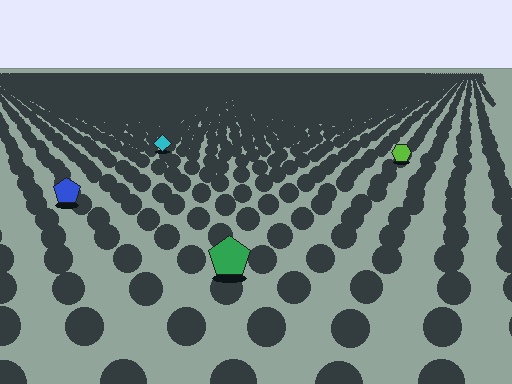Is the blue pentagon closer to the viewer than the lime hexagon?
Yes. The blue pentagon is closer — you can tell from the texture gradient: the ground texture is coarser near it.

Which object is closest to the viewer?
The green pentagon is closest. The texture marks near it are larger and more spread out.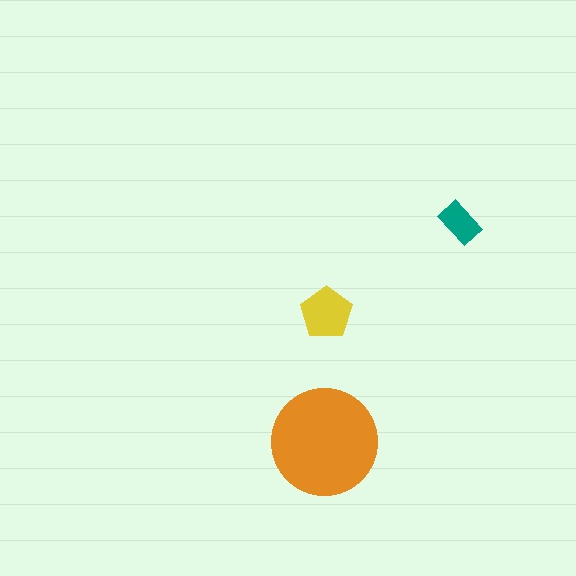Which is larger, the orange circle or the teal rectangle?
The orange circle.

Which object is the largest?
The orange circle.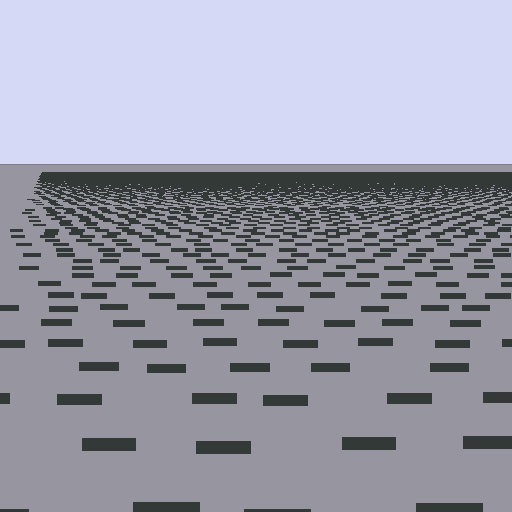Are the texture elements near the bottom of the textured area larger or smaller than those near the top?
Larger. Near the bottom, elements are closer to the viewer and appear at a bigger on-screen size.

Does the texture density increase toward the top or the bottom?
Density increases toward the top.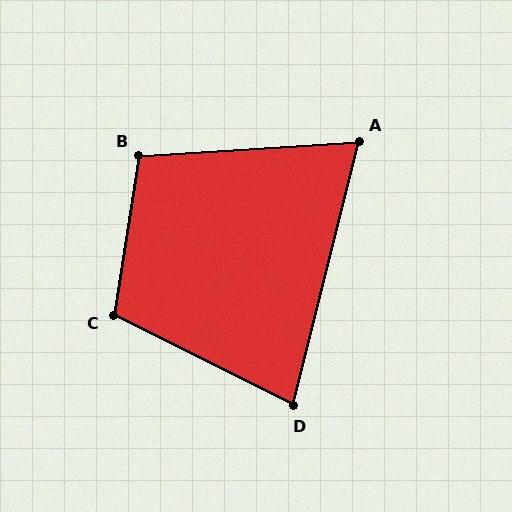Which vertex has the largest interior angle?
C, at approximately 108 degrees.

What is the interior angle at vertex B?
Approximately 103 degrees (obtuse).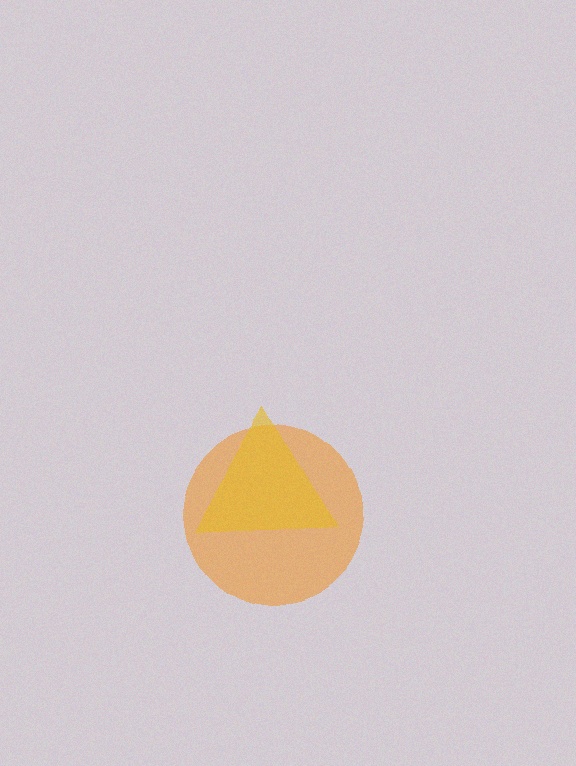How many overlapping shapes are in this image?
There are 2 overlapping shapes in the image.